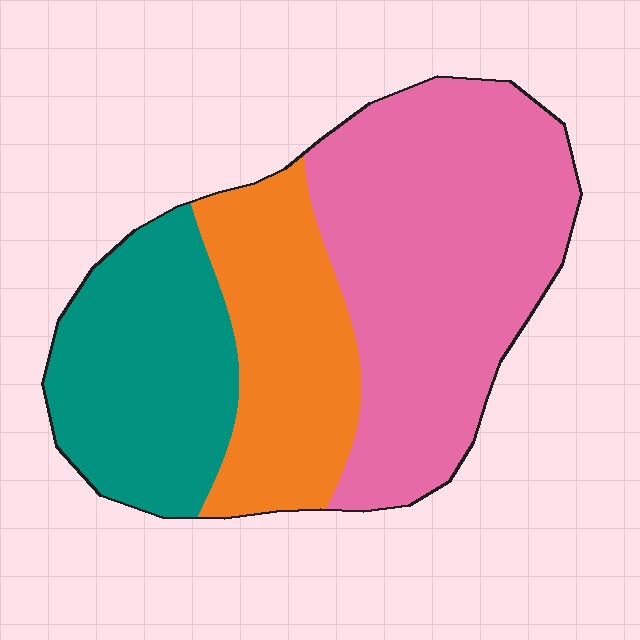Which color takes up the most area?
Pink, at roughly 50%.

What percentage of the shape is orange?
Orange covers about 25% of the shape.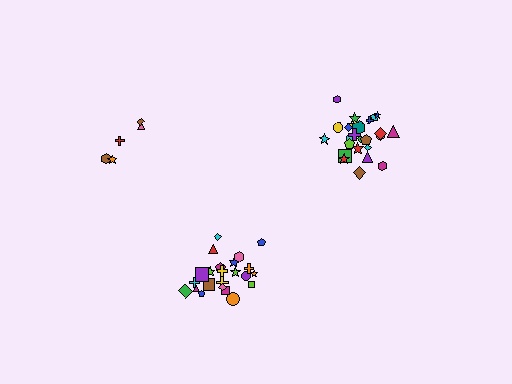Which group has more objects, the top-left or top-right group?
The top-right group.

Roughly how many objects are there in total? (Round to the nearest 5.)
Roughly 55 objects in total.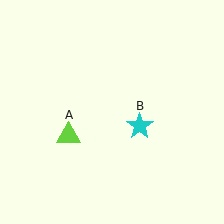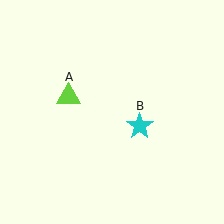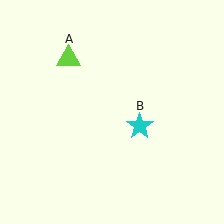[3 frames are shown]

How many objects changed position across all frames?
1 object changed position: lime triangle (object A).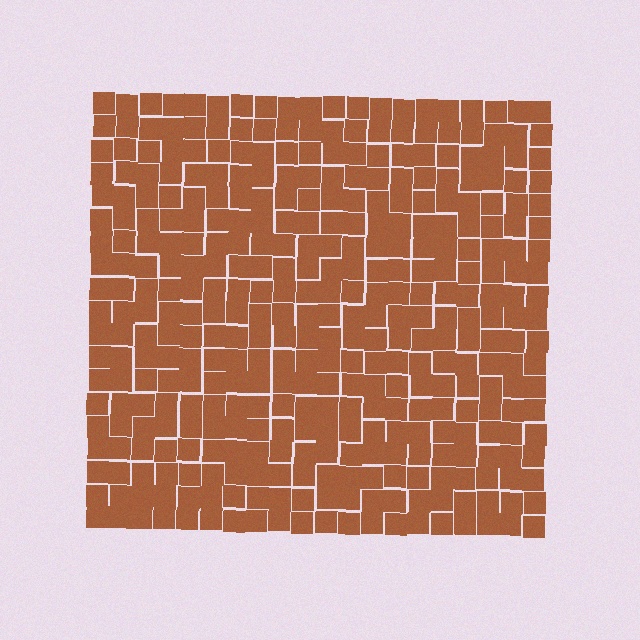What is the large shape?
The large shape is a square.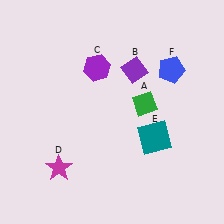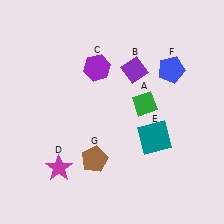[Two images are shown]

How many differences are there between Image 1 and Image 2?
There is 1 difference between the two images.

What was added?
A brown pentagon (G) was added in Image 2.